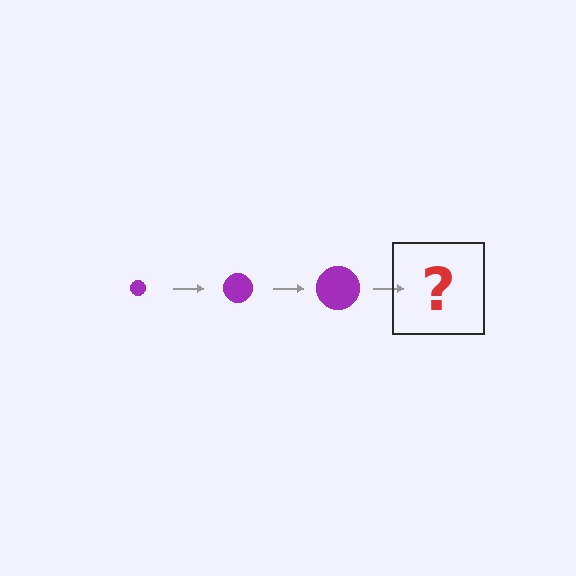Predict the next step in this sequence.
The next step is a purple circle, larger than the previous one.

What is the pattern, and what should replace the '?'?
The pattern is that the circle gets progressively larger each step. The '?' should be a purple circle, larger than the previous one.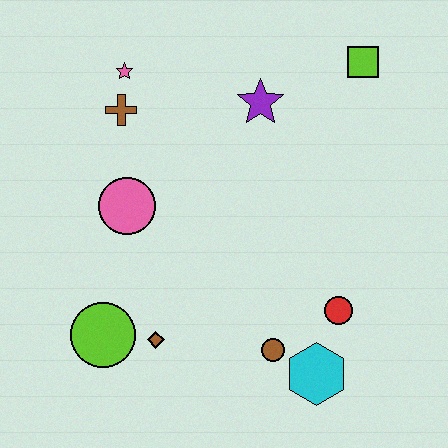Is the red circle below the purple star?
Yes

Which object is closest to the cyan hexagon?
The brown circle is closest to the cyan hexagon.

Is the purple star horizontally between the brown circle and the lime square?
No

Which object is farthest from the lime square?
The lime circle is farthest from the lime square.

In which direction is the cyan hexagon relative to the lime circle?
The cyan hexagon is to the right of the lime circle.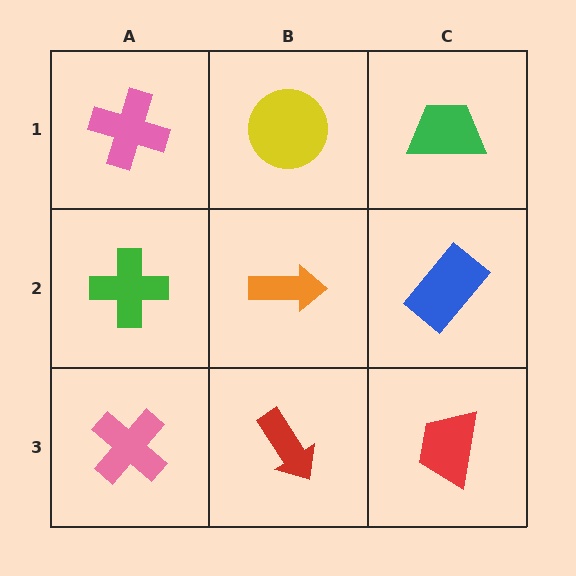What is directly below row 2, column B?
A red arrow.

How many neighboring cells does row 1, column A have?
2.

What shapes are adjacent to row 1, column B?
An orange arrow (row 2, column B), a pink cross (row 1, column A), a green trapezoid (row 1, column C).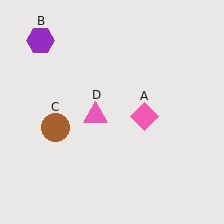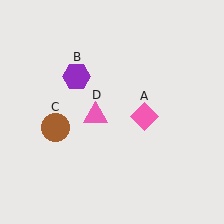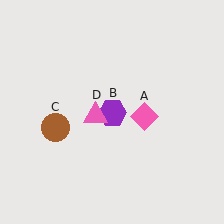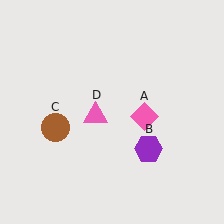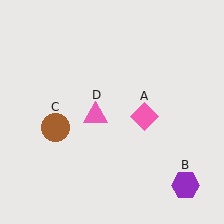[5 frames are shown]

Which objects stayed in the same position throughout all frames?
Pink diamond (object A) and brown circle (object C) and pink triangle (object D) remained stationary.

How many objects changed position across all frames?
1 object changed position: purple hexagon (object B).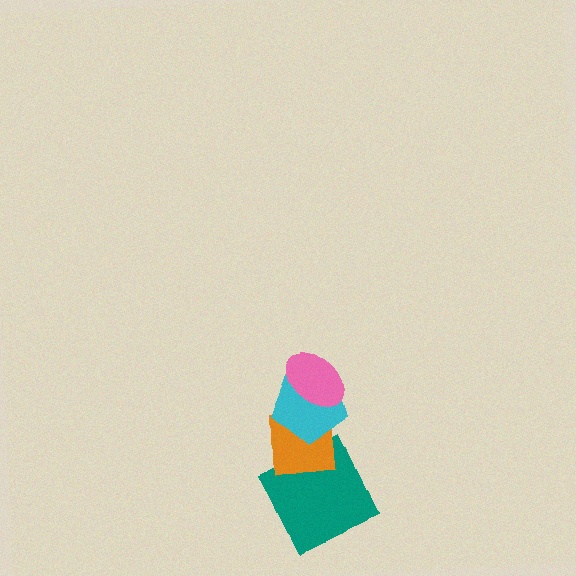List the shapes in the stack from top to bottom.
From top to bottom: the pink ellipse, the cyan pentagon, the orange square, the teal square.